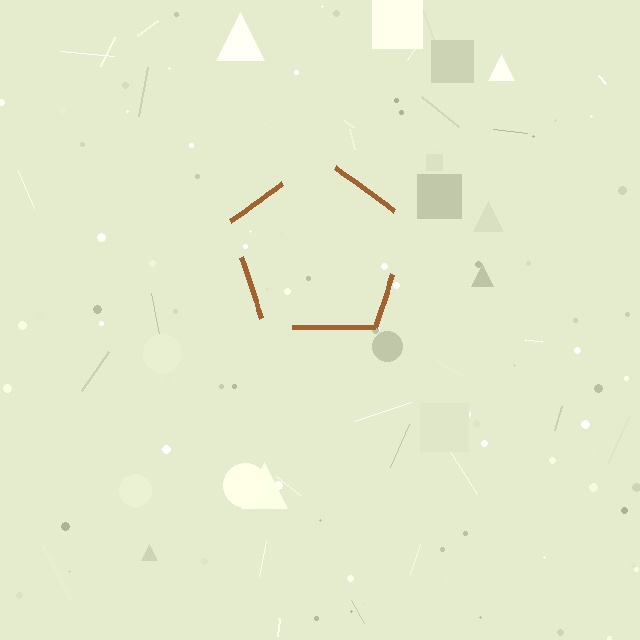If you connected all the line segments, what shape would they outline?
They would outline a pentagon.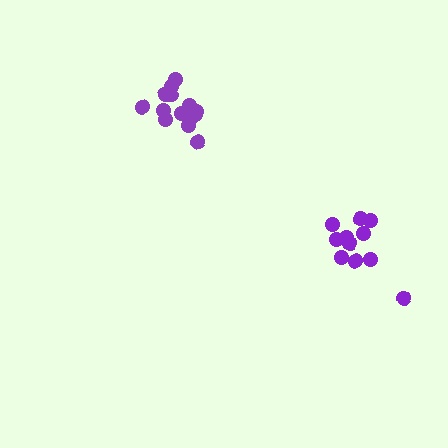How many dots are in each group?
Group 1: 11 dots, Group 2: 14 dots (25 total).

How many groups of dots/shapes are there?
There are 2 groups.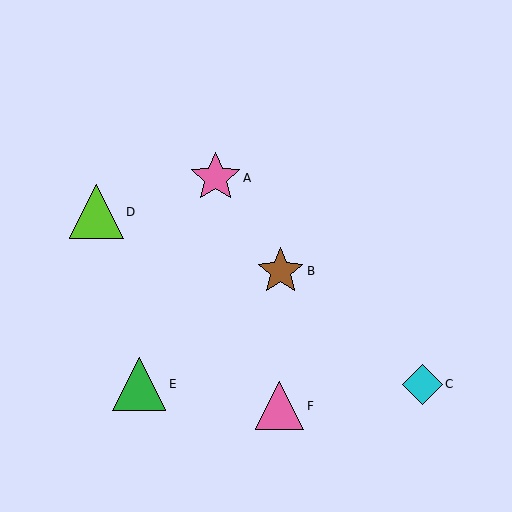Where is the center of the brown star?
The center of the brown star is at (280, 271).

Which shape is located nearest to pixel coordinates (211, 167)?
The pink star (labeled A) at (215, 178) is nearest to that location.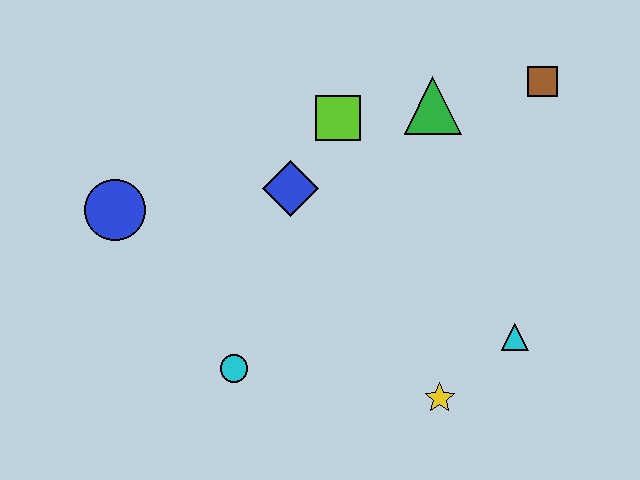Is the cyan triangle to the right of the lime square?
Yes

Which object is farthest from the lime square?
The yellow star is farthest from the lime square.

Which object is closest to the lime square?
The blue diamond is closest to the lime square.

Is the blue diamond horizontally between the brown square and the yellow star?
No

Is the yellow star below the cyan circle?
Yes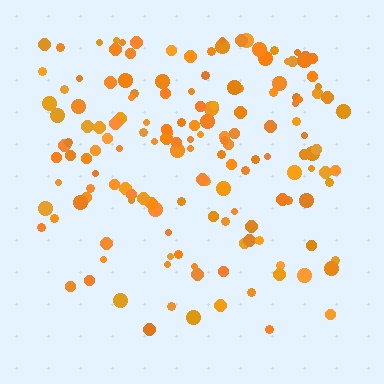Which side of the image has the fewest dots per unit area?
The bottom.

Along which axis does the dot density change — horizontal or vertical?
Vertical.